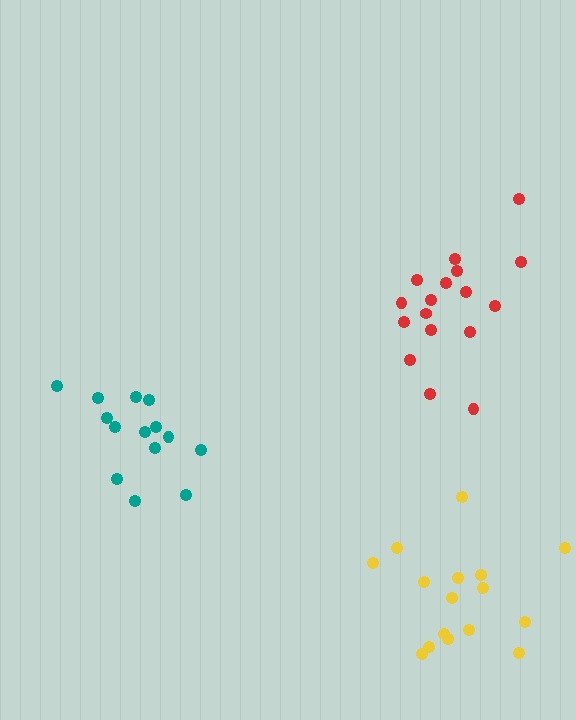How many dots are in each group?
Group 1: 16 dots, Group 2: 17 dots, Group 3: 14 dots (47 total).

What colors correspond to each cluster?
The clusters are colored: yellow, red, teal.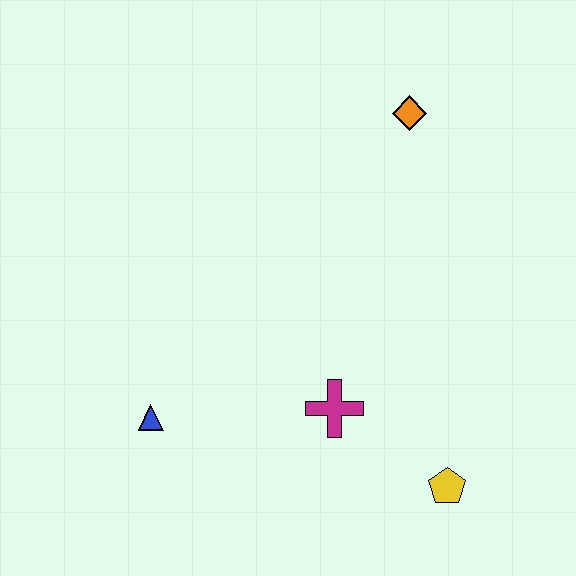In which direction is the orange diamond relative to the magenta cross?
The orange diamond is above the magenta cross.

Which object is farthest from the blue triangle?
The orange diamond is farthest from the blue triangle.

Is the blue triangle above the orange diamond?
No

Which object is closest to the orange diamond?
The magenta cross is closest to the orange diamond.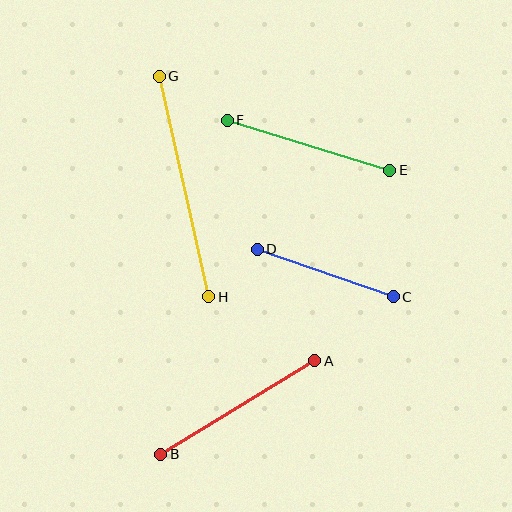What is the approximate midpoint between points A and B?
The midpoint is at approximately (238, 407) pixels.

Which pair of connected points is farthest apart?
Points G and H are farthest apart.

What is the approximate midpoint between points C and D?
The midpoint is at approximately (325, 273) pixels.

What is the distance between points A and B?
The distance is approximately 180 pixels.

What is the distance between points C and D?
The distance is approximately 144 pixels.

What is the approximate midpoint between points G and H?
The midpoint is at approximately (184, 186) pixels.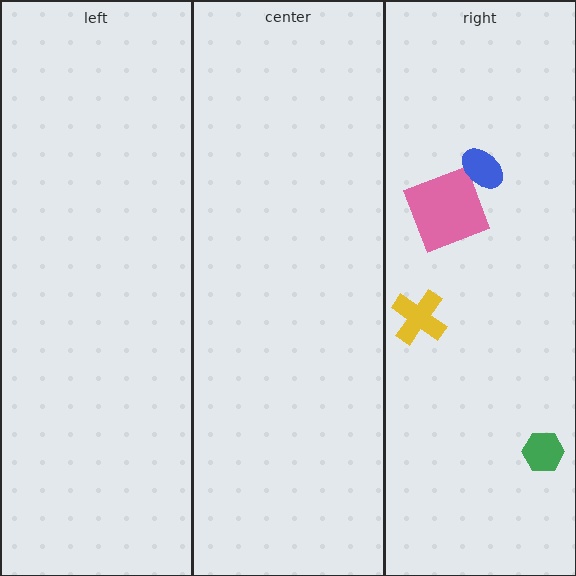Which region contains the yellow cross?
The right region.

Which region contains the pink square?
The right region.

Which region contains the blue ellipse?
The right region.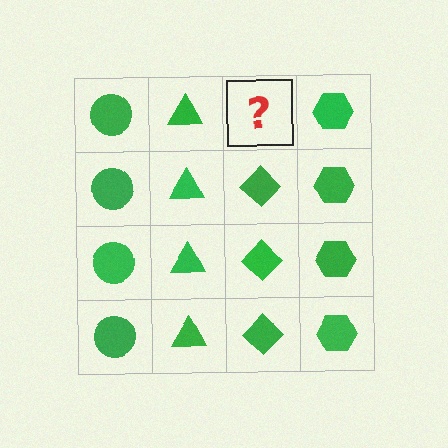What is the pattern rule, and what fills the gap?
The rule is that each column has a consistent shape. The gap should be filled with a green diamond.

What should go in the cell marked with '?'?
The missing cell should contain a green diamond.